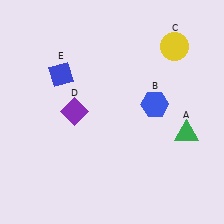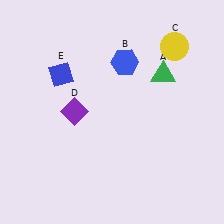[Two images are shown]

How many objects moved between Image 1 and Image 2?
2 objects moved between the two images.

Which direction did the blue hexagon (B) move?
The blue hexagon (B) moved up.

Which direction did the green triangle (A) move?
The green triangle (A) moved up.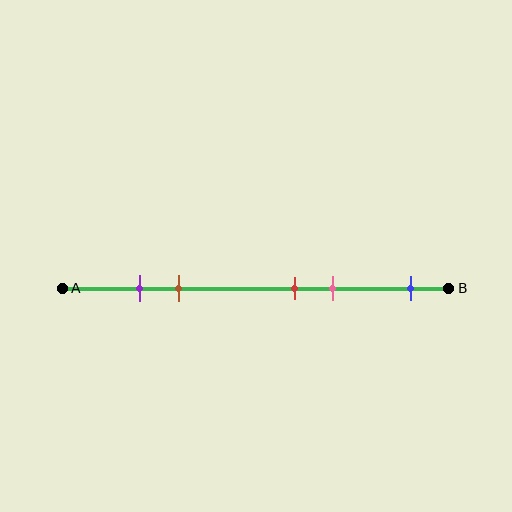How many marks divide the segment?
There are 5 marks dividing the segment.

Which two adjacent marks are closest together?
The purple and brown marks are the closest adjacent pair.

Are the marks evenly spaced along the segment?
No, the marks are not evenly spaced.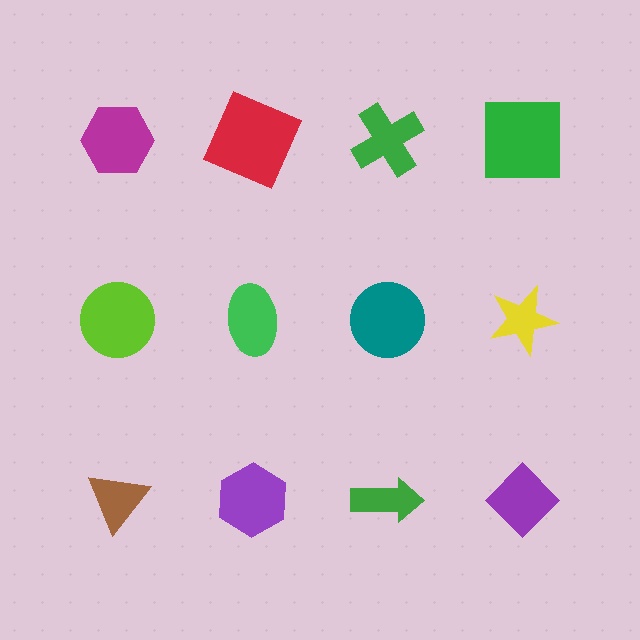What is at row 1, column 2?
A red square.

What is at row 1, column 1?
A magenta hexagon.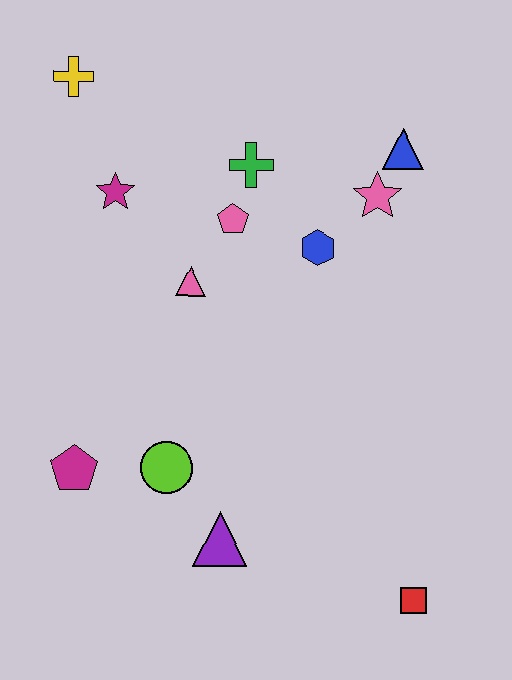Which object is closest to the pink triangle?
The pink pentagon is closest to the pink triangle.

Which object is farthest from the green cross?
The red square is farthest from the green cross.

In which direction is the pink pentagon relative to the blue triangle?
The pink pentagon is to the left of the blue triangle.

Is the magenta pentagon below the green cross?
Yes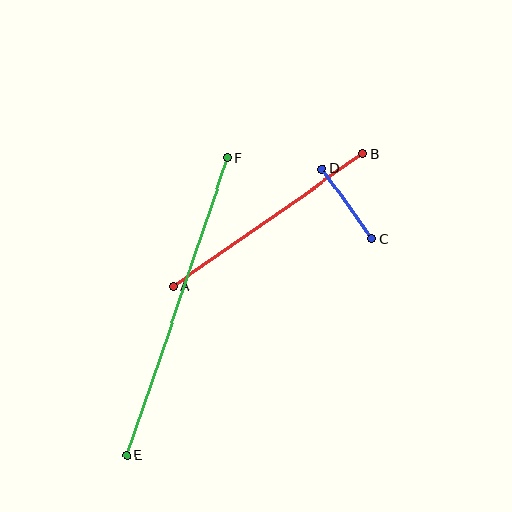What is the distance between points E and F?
The distance is approximately 314 pixels.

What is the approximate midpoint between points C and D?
The midpoint is at approximately (347, 204) pixels.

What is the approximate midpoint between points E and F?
The midpoint is at approximately (177, 306) pixels.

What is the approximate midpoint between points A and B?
The midpoint is at approximately (268, 220) pixels.